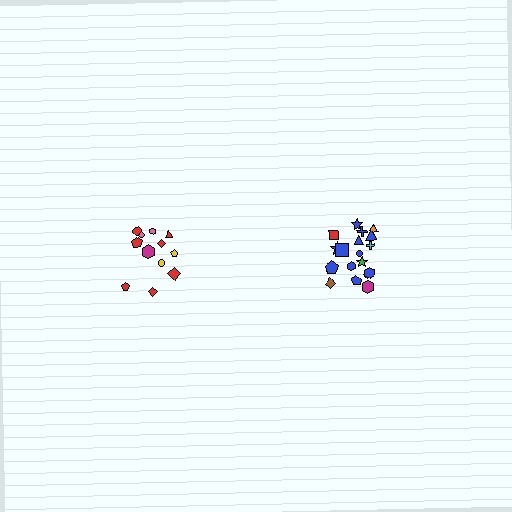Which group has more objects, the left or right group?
The right group.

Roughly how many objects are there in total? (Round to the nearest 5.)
Roughly 30 objects in total.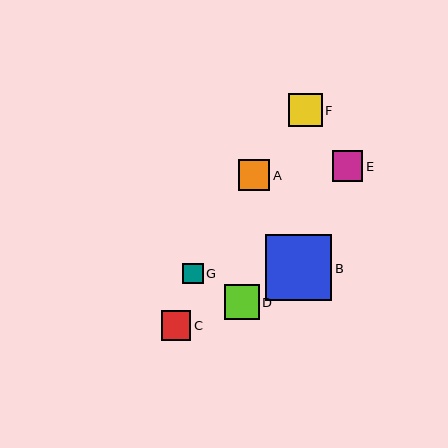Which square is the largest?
Square B is the largest with a size of approximately 66 pixels.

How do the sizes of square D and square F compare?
Square D and square F are approximately the same size.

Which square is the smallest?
Square G is the smallest with a size of approximately 20 pixels.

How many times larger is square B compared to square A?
Square B is approximately 2.1 times the size of square A.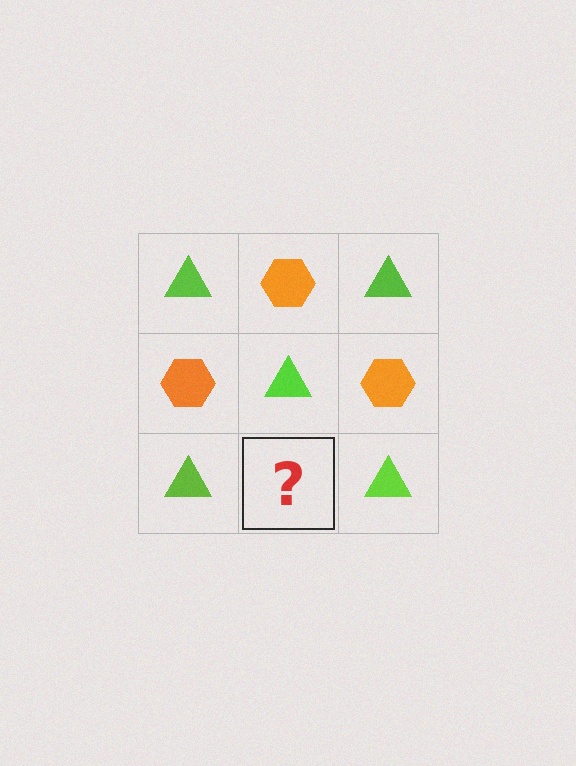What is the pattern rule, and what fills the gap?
The rule is that it alternates lime triangle and orange hexagon in a checkerboard pattern. The gap should be filled with an orange hexagon.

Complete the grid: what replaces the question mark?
The question mark should be replaced with an orange hexagon.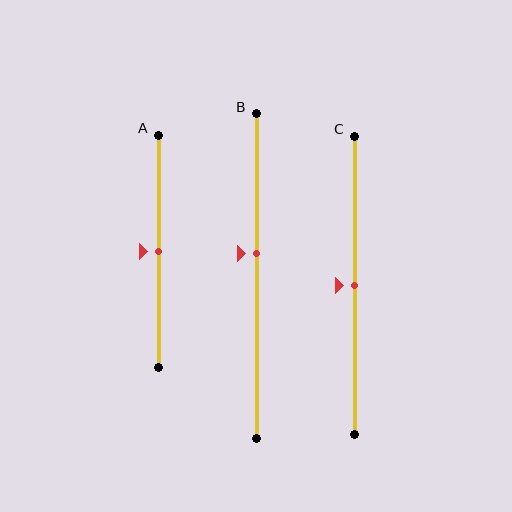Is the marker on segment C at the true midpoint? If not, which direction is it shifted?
Yes, the marker on segment C is at the true midpoint.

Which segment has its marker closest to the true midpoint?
Segment A has its marker closest to the true midpoint.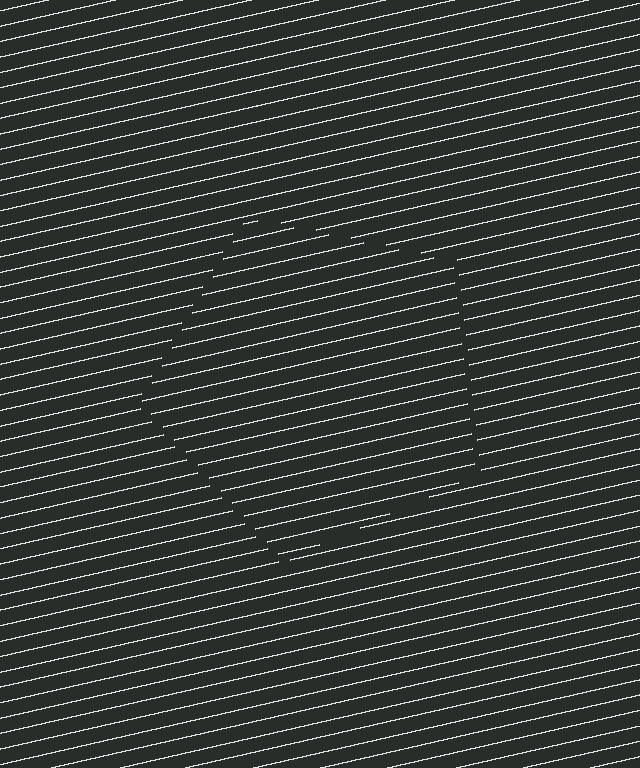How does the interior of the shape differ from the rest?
The interior of the shape contains the same grating, shifted by half a period — the contour is defined by the phase discontinuity where line-ends from the inner and outer gratings abut.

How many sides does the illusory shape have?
5 sides — the line-ends trace a pentagon.